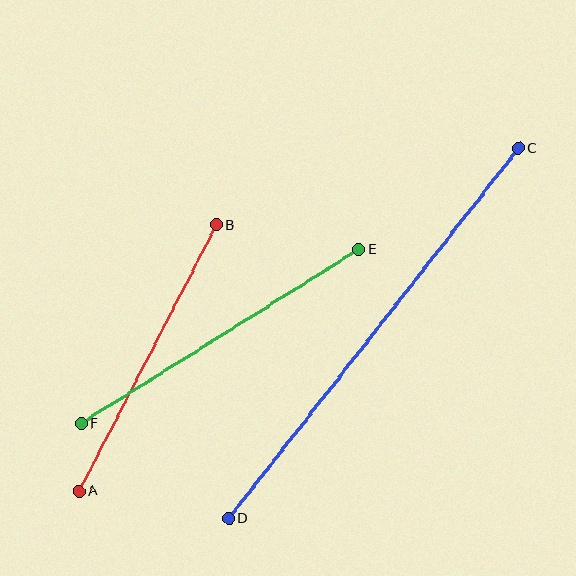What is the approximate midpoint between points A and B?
The midpoint is at approximately (148, 358) pixels.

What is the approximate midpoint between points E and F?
The midpoint is at approximately (220, 337) pixels.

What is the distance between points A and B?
The distance is approximately 300 pixels.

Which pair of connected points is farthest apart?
Points C and D are farthest apart.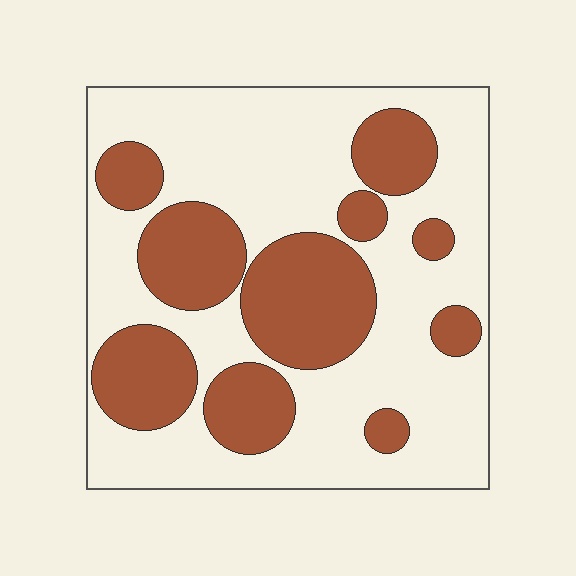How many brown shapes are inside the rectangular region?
10.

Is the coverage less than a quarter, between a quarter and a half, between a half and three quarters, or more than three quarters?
Between a quarter and a half.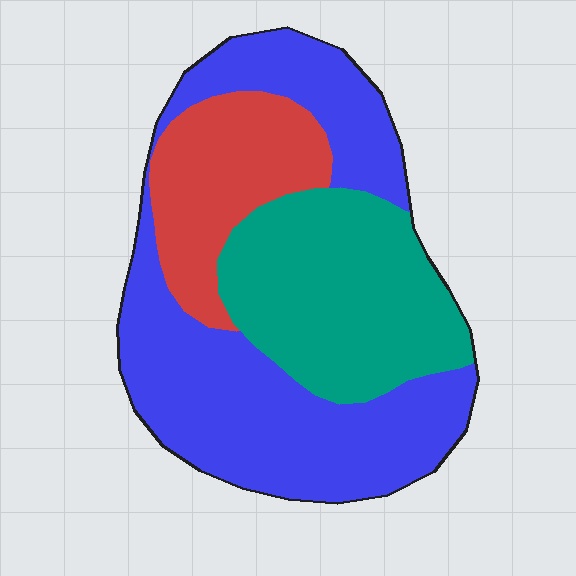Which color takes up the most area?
Blue, at roughly 50%.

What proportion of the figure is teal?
Teal covers around 30% of the figure.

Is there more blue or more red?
Blue.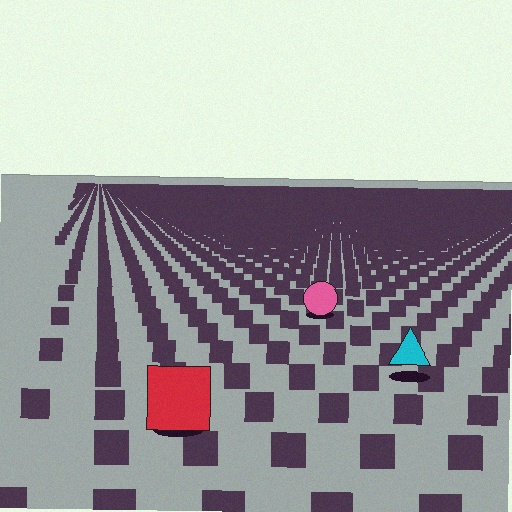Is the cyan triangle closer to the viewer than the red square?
No. The red square is closer — you can tell from the texture gradient: the ground texture is coarser near it.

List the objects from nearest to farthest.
From nearest to farthest: the red square, the cyan triangle, the pink circle.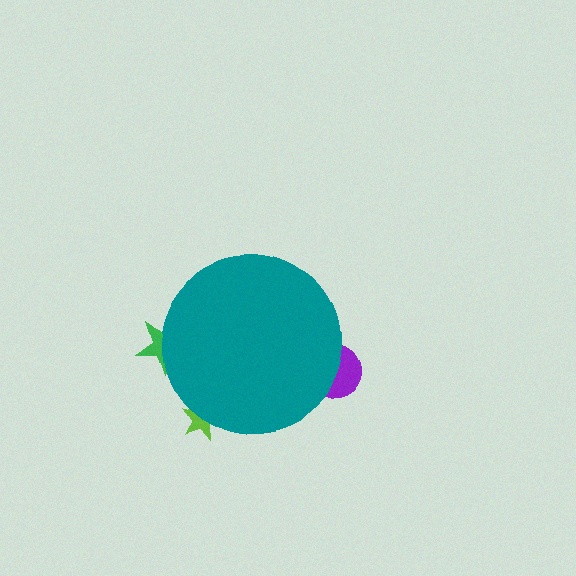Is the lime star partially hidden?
Yes, the lime star is partially hidden behind the teal circle.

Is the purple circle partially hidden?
Yes, the purple circle is partially hidden behind the teal circle.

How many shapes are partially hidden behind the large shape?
3 shapes are partially hidden.